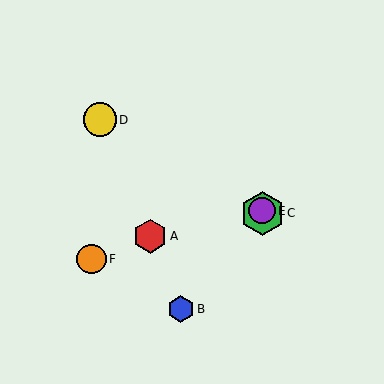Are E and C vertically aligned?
Yes, both are at x≈262.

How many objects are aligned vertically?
2 objects (C, E) are aligned vertically.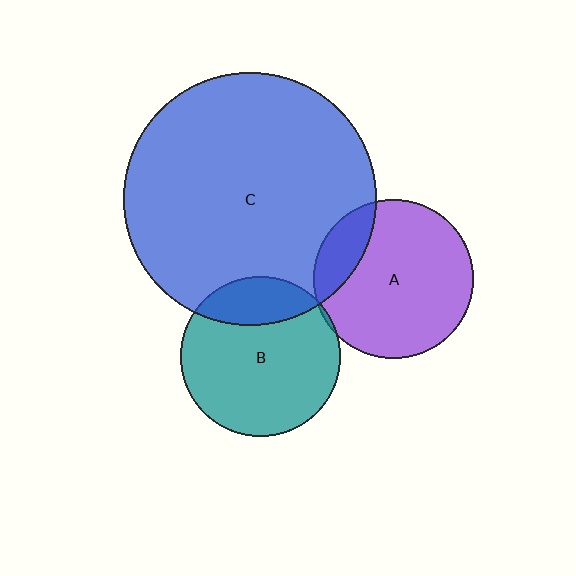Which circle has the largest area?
Circle C (blue).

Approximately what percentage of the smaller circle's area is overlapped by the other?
Approximately 5%.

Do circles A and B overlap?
Yes.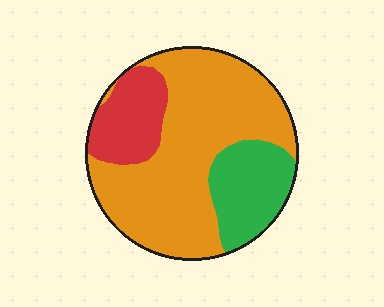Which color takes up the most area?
Orange, at roughly 65%.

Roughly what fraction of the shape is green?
Green takes up about one fifth (1/5) of the shape.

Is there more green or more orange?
Orange.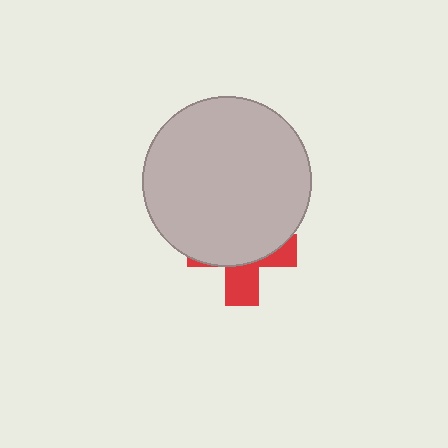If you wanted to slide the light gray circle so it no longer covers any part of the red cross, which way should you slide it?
Slide it up — that is the most direct way to separate the two shapes.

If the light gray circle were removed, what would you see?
You would see the complete red cross.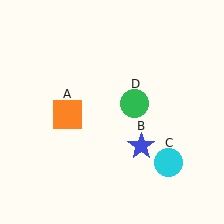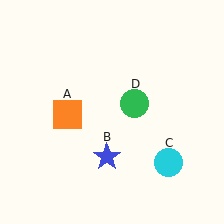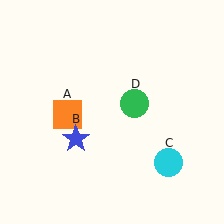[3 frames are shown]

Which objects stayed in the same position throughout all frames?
Orange square (object A) and cyan circle (object C) and green circle (object D) remained stationary.